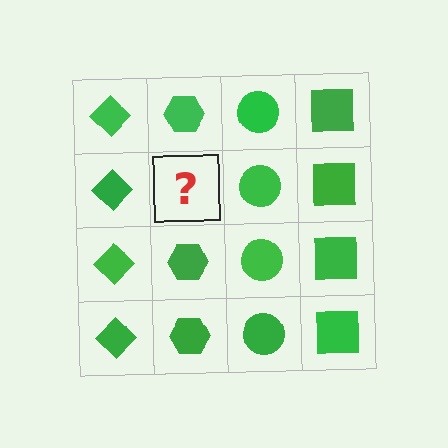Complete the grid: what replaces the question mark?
The question mark should be replaced with a green hexagon.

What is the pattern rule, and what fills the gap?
The rule is that each column has a consistent shape. The gap should be filled with a green hexagon.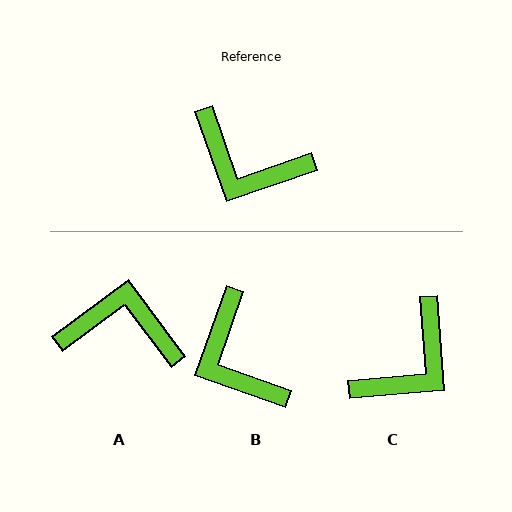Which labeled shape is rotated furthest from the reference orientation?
A, about 163 degrees away.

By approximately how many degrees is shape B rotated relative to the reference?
Approximately 39 degrees clockwise.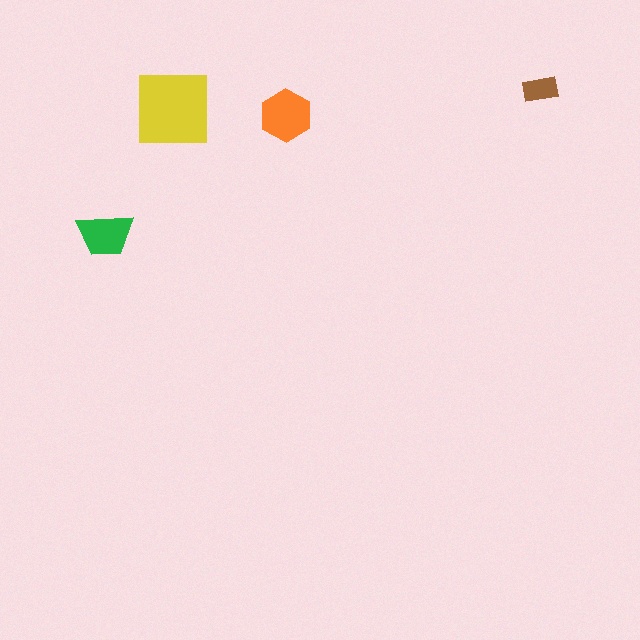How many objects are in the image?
There are 4 objects in the image.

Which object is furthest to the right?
The brown rectangle is rightmost.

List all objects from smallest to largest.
The brown rectangle, the green trapezoid, the orange hexagon, the yellow square.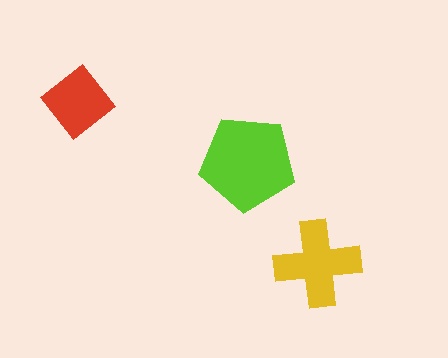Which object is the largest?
The lime pentagon.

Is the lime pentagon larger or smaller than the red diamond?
Larger.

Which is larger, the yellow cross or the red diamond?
The yellow cross.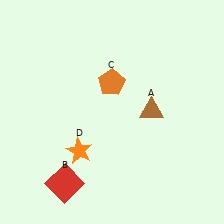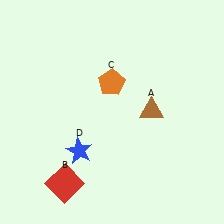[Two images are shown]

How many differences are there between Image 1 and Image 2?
There is 1 difference between the two images.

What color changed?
The star (D) changed from orange in Image 1 to blue in Image 2.